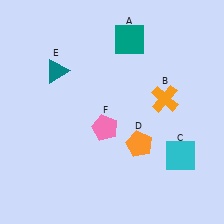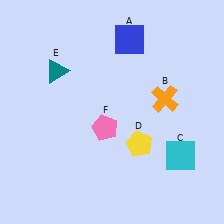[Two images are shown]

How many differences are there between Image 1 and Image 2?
There are 2 differences between the two images.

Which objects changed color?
A changed from teal to blue. D changed from orange to yellow.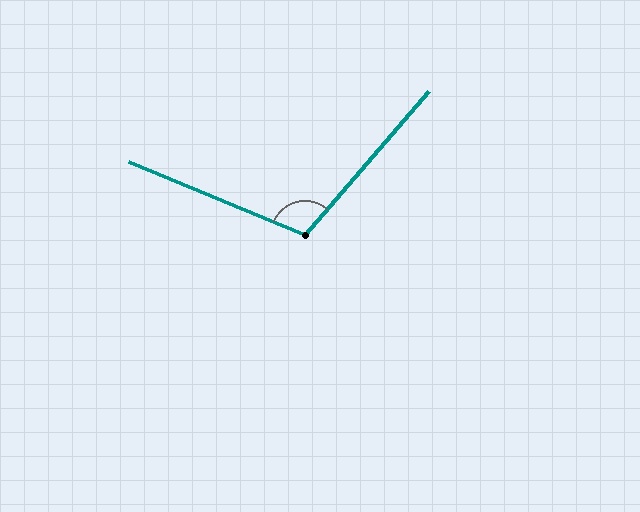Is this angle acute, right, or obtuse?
It is obtuse.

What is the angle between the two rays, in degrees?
Approximately 108 degrees.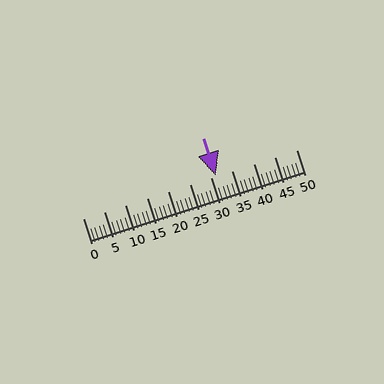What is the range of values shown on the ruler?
The ruler shows values from 0 to 50.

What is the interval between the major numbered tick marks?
The major tick marks are spaced 5 units apart.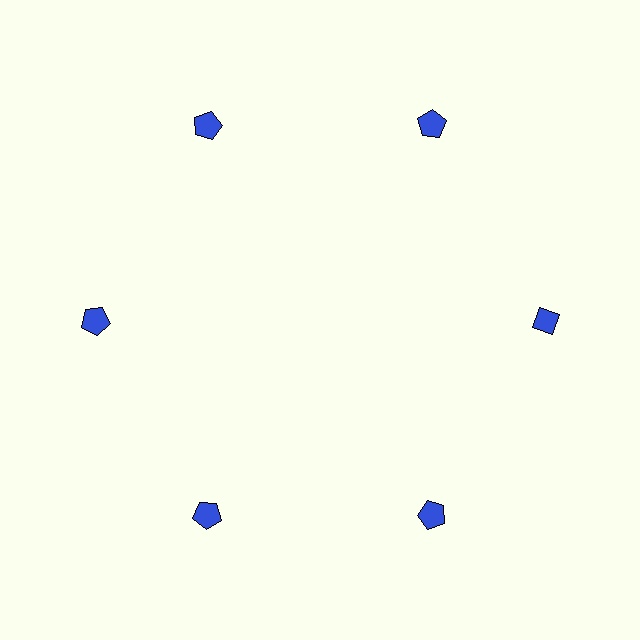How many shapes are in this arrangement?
There are 6 shapes arranged in a ring pattern.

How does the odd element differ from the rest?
It has a different shape: diamond instead of pentagon.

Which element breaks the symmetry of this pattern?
The blue diamond at roughly the 3 o'clock position breaks the symmetry. All other shapes are blue pentagons.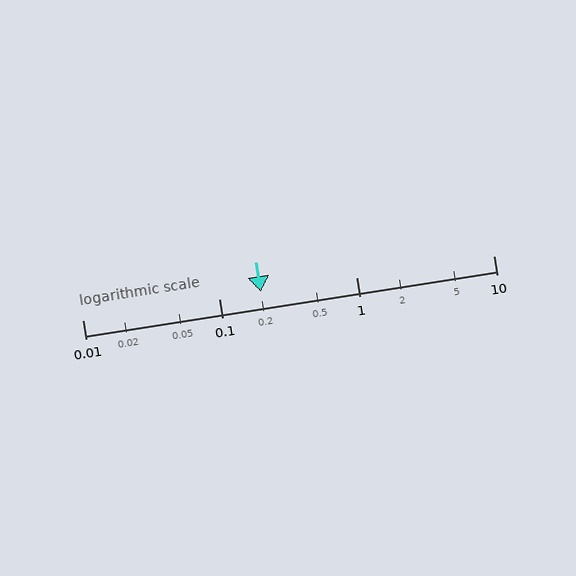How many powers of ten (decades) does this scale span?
The scale spans 3 decades, from 0.01 to 10.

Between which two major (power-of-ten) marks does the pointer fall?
The pointer is between 0.1 and 1.